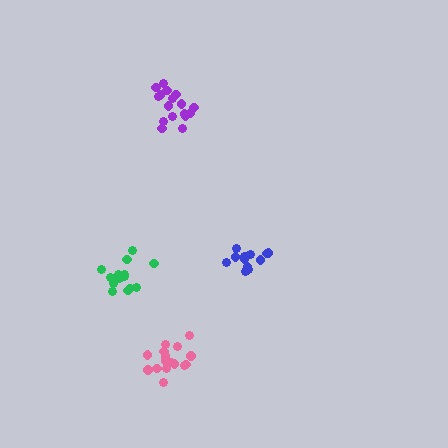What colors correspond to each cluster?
The clusters are colored: pink, blue, purple, green.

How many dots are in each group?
Group 1: 17 dots, Group 2: 13 dots, Group 3: 17 dots, Group 4: 14 dots (61 total).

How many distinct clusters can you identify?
There are 4 distinct clusters.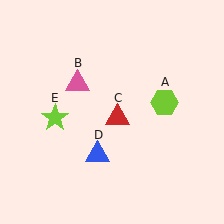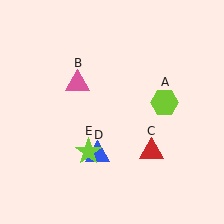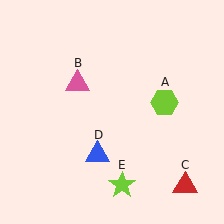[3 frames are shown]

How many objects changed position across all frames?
2 objects changed position: red triangle (object C), lime star (object E).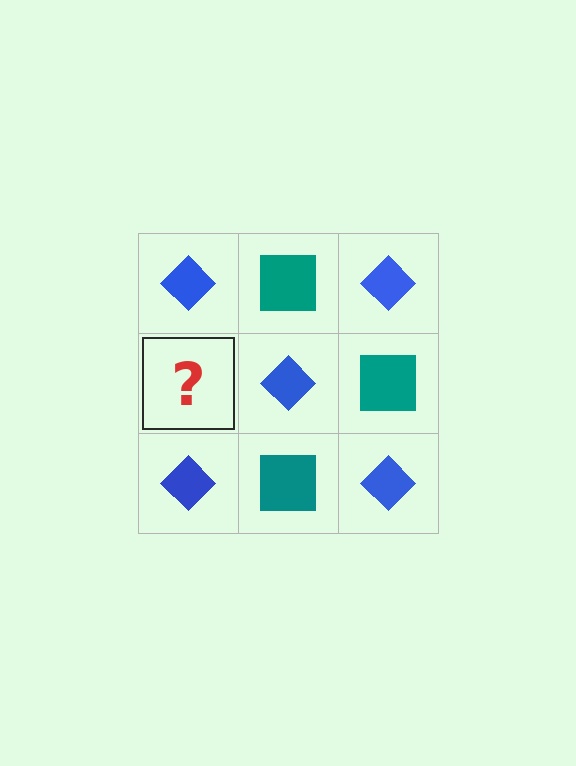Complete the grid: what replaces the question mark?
The question mark should be replaced with a teal square.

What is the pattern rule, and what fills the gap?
The rule is that it alternates blue diamond and teal square in a checkerboard pattern. The gap should be filled with a teal square.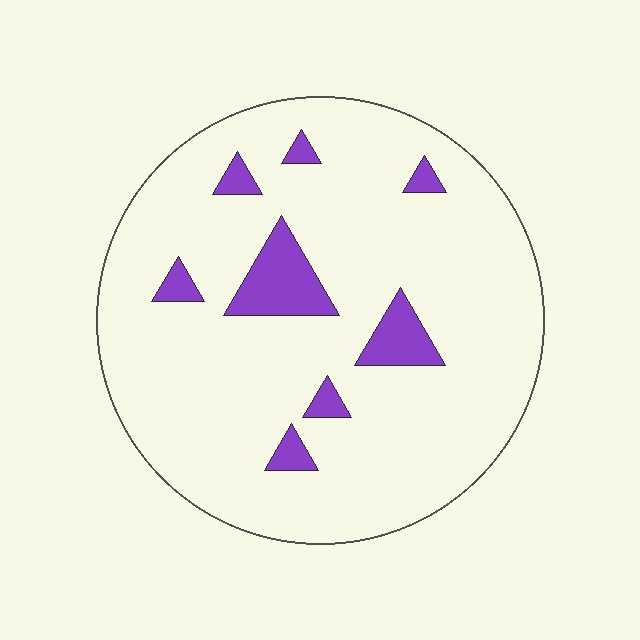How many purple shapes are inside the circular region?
8.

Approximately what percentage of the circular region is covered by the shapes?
Approximately 10%.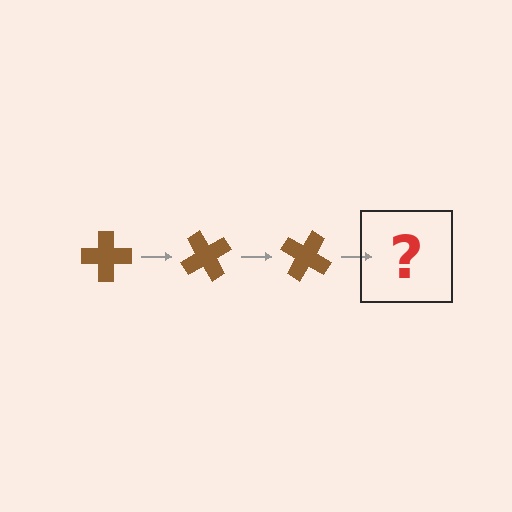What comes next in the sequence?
The next element should be a brown cross rotated 180 degrees.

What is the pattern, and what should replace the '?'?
The pattern is that the cross rotates 60 degrees each step. The '?' should be a brown cross rotated 180 degrees.